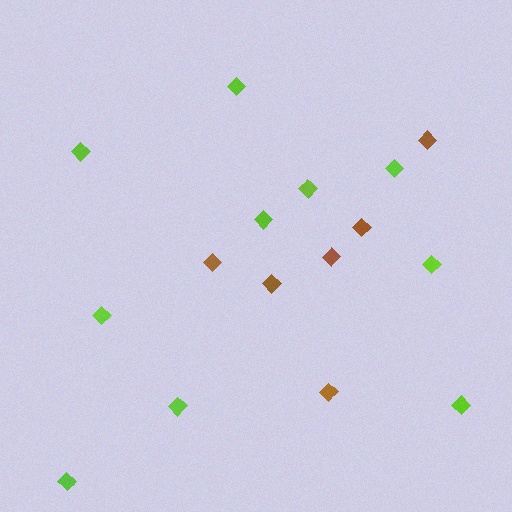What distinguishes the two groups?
There are 2 groups: one group of brown diamonds (6) and one group of lime diamonds (10).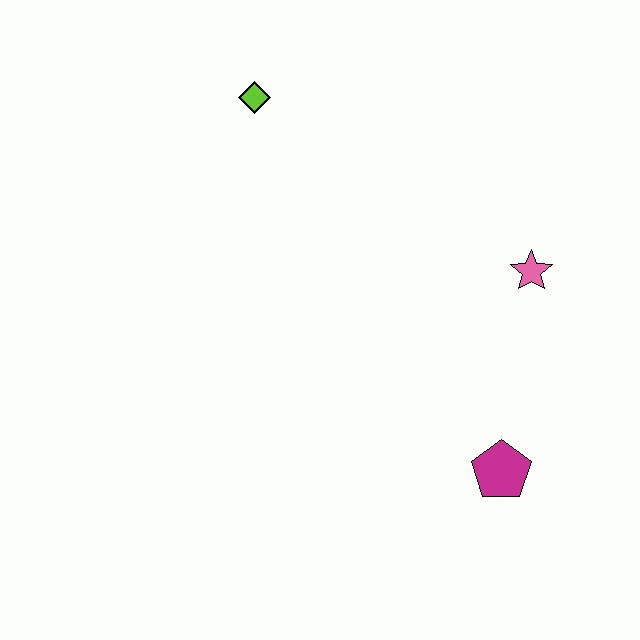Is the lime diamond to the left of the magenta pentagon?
Yes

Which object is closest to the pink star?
The magenta pentagon is closest to the pink star.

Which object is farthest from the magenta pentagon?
The lime diamond is farthest from the magenta pentagon.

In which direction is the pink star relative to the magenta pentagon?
The pink star is above the magenta pentagon.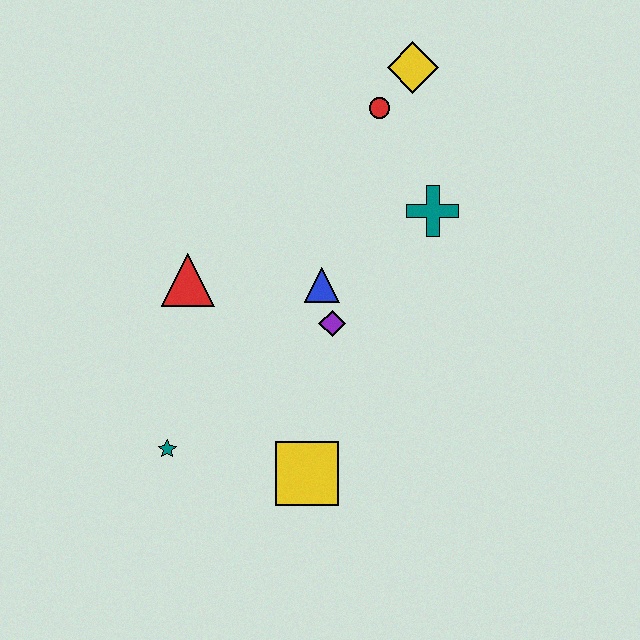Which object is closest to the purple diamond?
The blue triangle is closest to the purple diamond.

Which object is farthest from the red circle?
The teal star is farthest from the red circle.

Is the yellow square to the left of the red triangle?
No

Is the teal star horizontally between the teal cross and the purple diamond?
No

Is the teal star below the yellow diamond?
Yes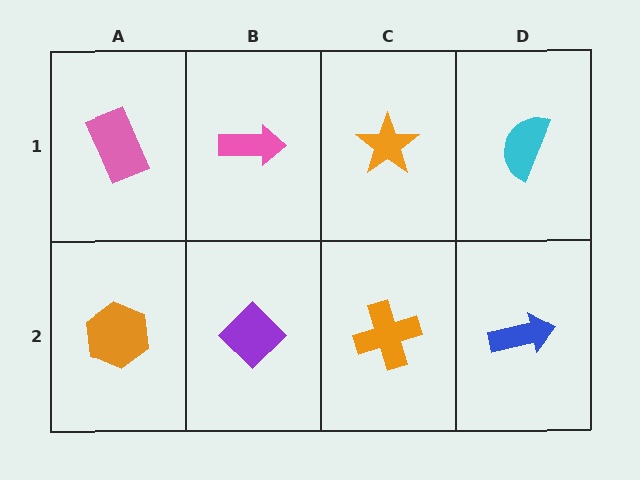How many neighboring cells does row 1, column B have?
3.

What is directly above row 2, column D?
A cyan semicircle.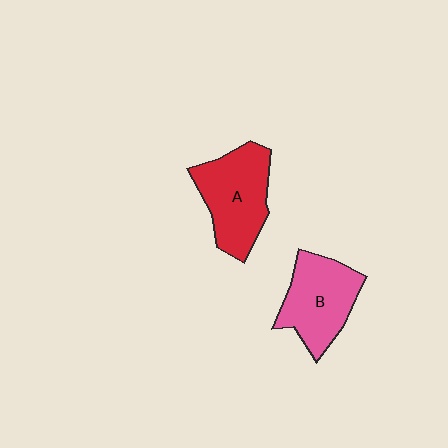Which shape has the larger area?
Shape A (red).